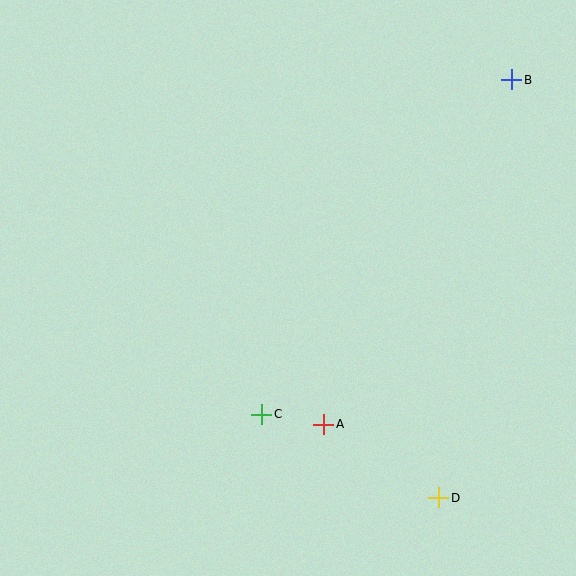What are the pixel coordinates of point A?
Point A is at (324, 424).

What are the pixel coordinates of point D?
Point D is at (439, 498).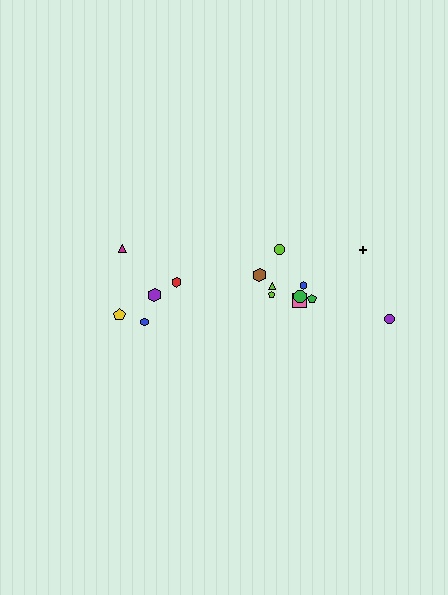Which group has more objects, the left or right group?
The right group.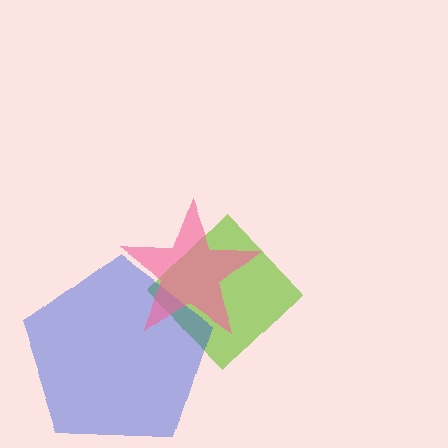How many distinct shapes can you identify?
There are 3 distinct shapes: a lime diamond, a blue pentagon, a pink star.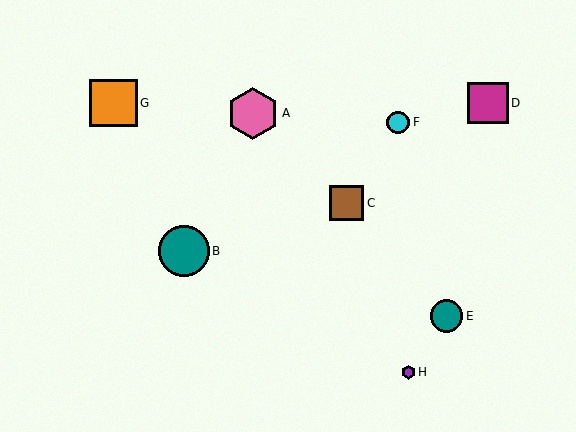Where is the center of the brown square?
The center of the brown square is at (347, 203).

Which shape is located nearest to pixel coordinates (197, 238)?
The teal circle (labeled B) at (184, 251) is nearest to that location.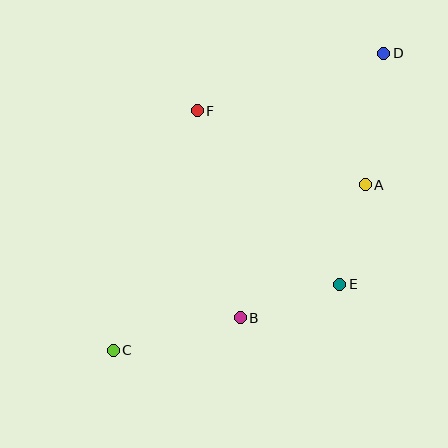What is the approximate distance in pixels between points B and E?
The distance between B and E is approximately 105 pixels.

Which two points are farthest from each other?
Points C and D are farthest from each other.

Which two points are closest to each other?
Points A and E are closest to each other.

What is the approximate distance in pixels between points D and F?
The distance between D and F is approximately 195 pixels.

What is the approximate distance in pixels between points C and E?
The distance between C and E is approximately 236 pixels.